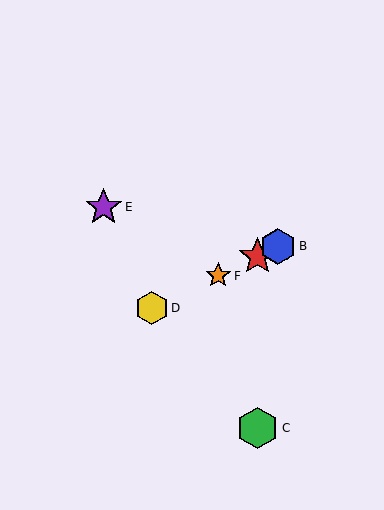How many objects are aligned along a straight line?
4 objects (A, B, D, F) are aligned along a straight line.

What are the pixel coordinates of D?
Object D is at (152, 308).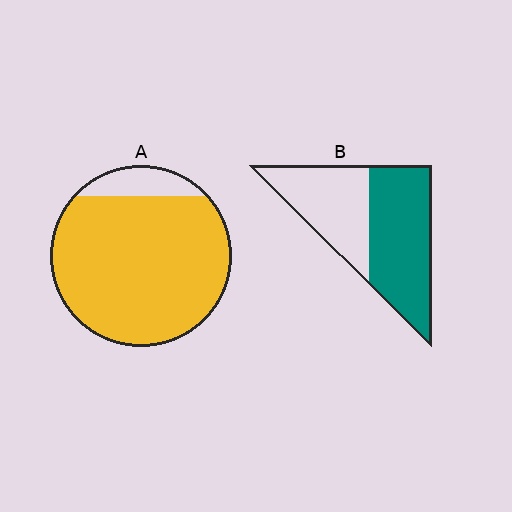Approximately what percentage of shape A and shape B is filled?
A is approximately 90% and B is approximately 55%.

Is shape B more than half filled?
Yes.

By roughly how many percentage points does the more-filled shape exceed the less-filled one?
By roughly 30 percentage points (A over B).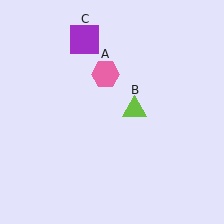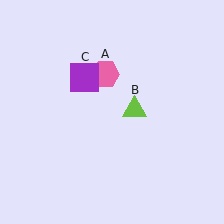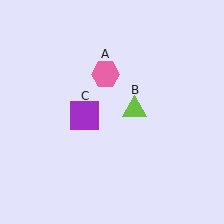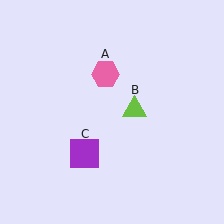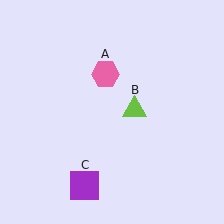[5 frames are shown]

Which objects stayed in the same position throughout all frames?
Pink hexagon (object A) and lime triangle (object B) remained stationary.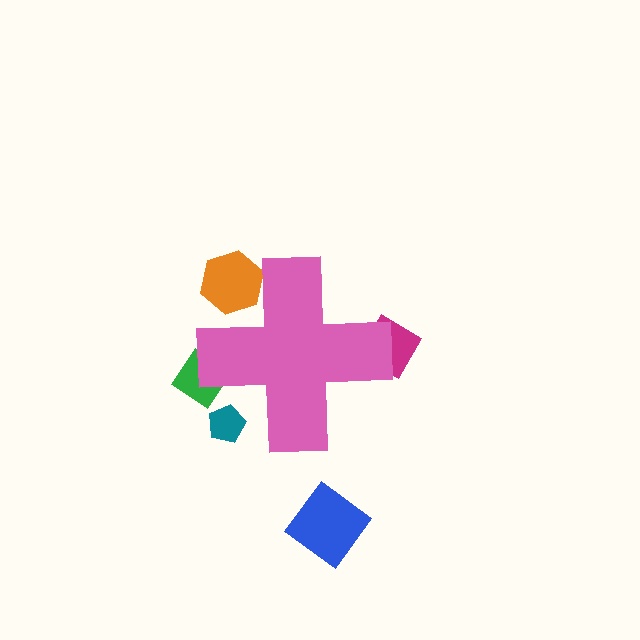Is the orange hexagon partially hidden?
Yes, the orange hexagon is partially hidden behind the pink cross.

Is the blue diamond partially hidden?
No, the blue diamond is fully visible.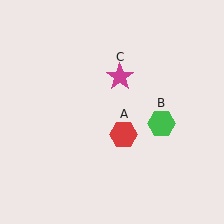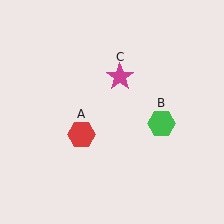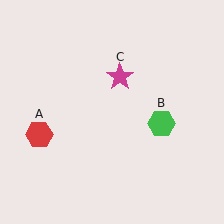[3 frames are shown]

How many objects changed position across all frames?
1 object changed position: red hexagon (object A).